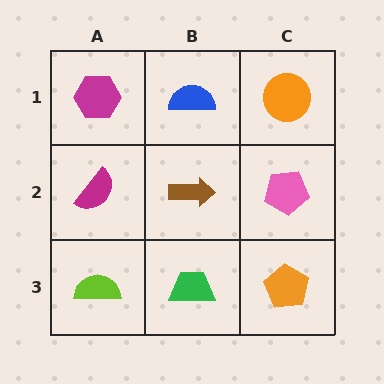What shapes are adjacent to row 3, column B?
A brown arrow (row 2, column B), a lime semicircle (row 3, column A), an orange pentagon (row 3, column C).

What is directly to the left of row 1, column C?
A blue semicircle.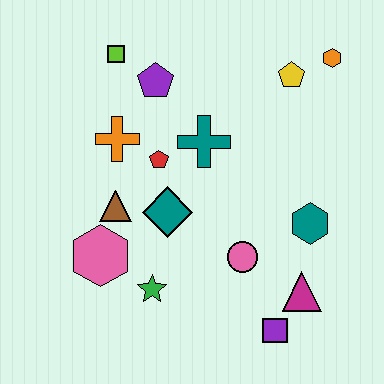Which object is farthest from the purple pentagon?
The purple square is farthest from the purple pentagon.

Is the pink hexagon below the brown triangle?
Yes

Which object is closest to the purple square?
The magenta triangle is closest to the purple square.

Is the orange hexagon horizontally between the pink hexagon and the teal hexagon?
No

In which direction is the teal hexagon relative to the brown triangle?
The teal hexagon is to the right of the brown triangle.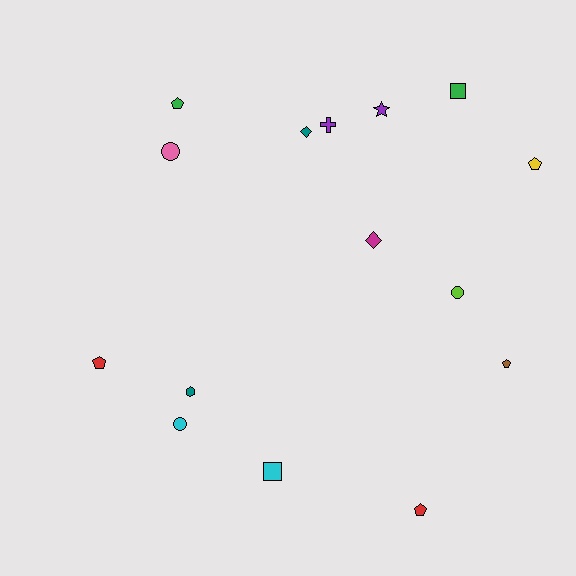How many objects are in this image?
There are 15 objects.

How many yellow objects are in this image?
There is 1 yellow object.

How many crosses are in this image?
There is 1 cross.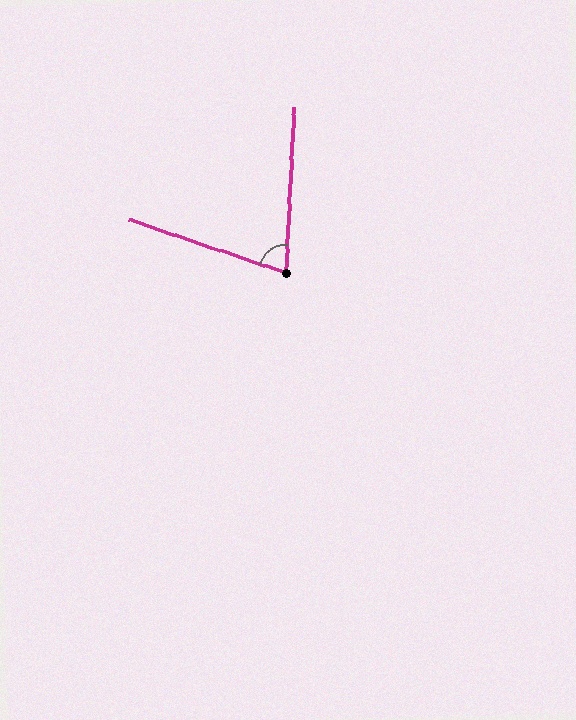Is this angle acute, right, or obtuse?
It is acute.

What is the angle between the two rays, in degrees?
Approximately 74 degrees.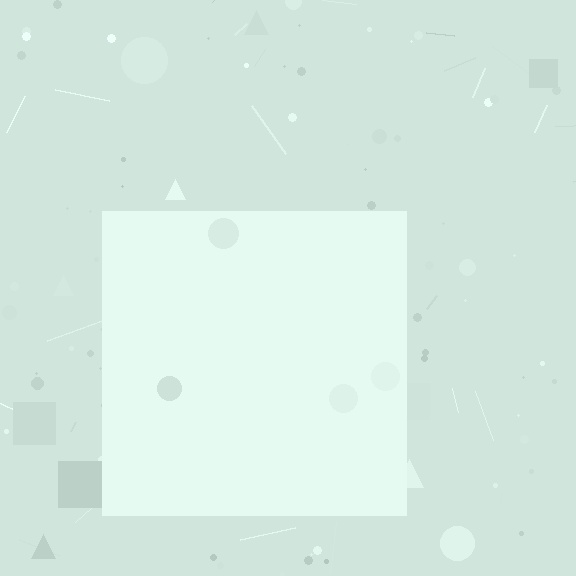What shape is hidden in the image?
A square is hidden in the image.